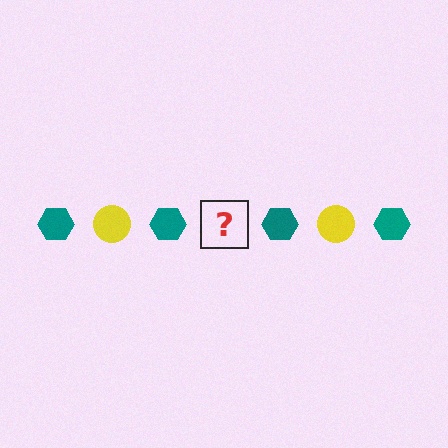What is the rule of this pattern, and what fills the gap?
The rule is that the pattern alternates between teal hexagon and yellow circle. The gap should be filled with a yellow circle.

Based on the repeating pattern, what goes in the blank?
The blank should be a yellow circle.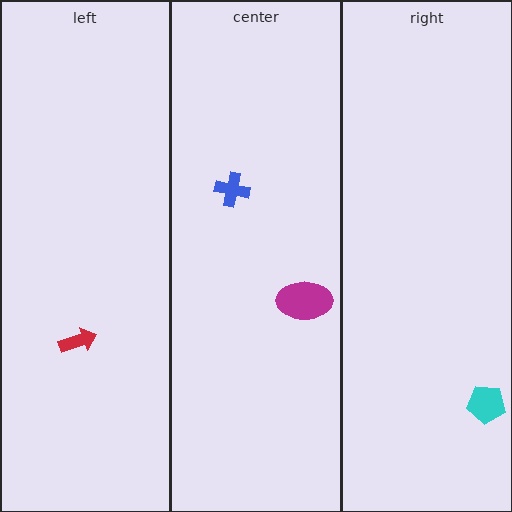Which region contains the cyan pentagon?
The right region.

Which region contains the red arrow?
The left region.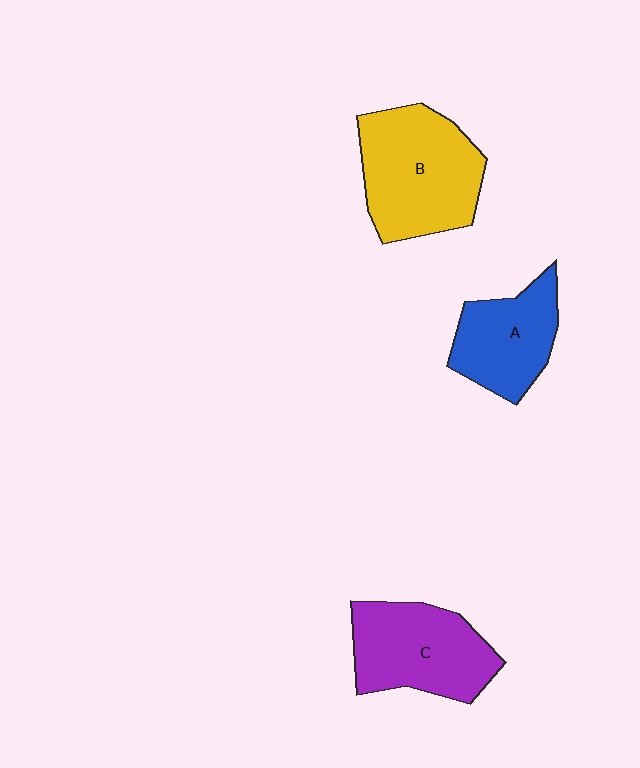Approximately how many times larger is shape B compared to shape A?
Approximately 1.5 times.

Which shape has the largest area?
Shape B (yellow).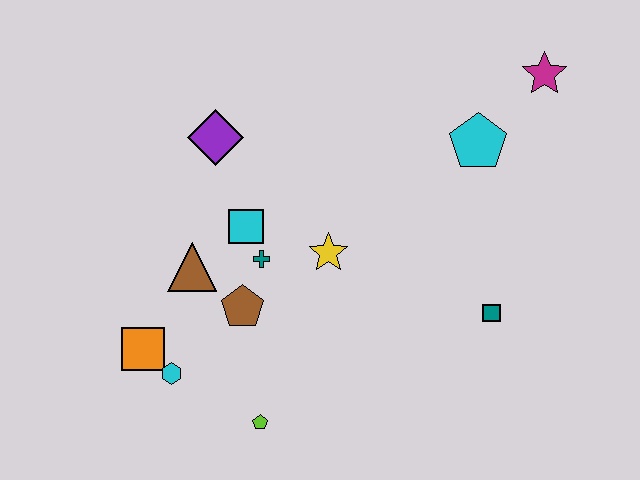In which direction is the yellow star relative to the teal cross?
The yellow star is to the right of the teal cross.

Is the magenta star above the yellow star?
Yes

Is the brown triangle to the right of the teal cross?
No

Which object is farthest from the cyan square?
The magenta star is farthest from the cyan square.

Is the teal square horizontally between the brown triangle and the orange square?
No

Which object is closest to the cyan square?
The teal cross is closest to the cyan square.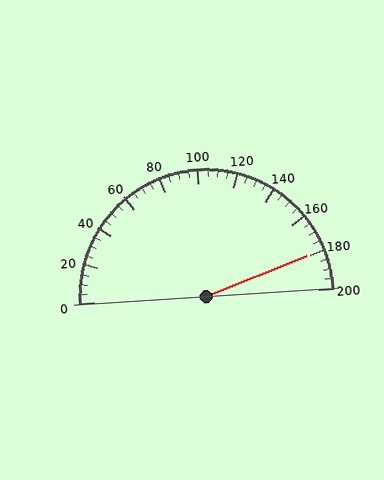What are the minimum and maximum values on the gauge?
The gauge ranges from 0 to 200.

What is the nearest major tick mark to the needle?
The nearest major tick mark is 180.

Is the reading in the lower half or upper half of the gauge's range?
The reading is in the upper half of the range (0 to 200).